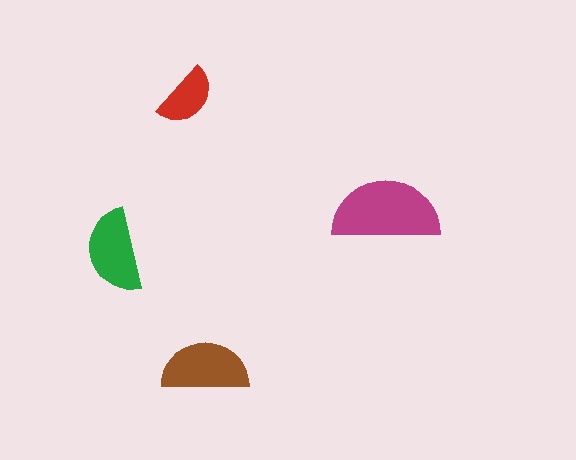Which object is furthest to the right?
The magenta semicircle is rightmost.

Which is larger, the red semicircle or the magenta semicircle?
The magenta one.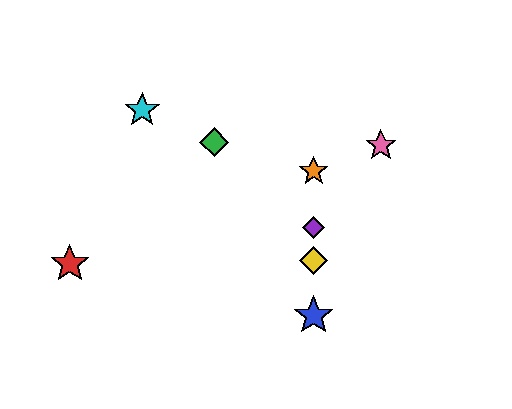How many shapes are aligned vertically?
4 shapes (the blue star, the yellow diamond, the purple diamond, the orange star) are aligned vertically.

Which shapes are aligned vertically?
The blue star, the yellow diamond, the purple diamond, the orange star are aligned vertically.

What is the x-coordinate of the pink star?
The pink star is at x≈381.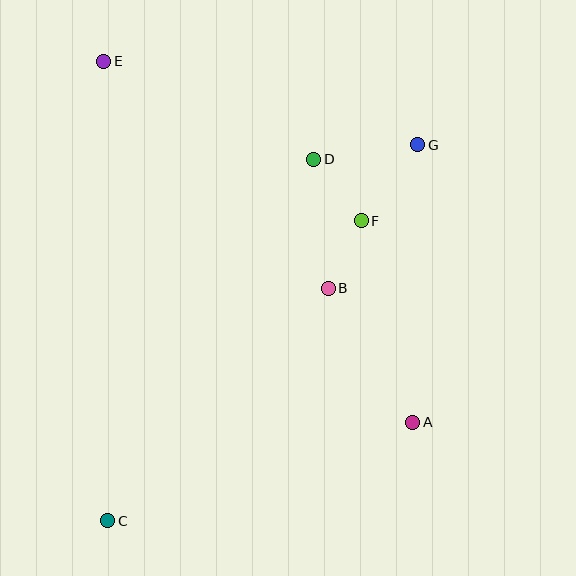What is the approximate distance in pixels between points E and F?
The distance between E and F is approximately 303 pixels.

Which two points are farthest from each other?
Points C and G are farthest from each other.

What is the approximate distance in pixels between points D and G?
The distance between D and G is approximately 105 pixels.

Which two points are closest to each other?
Points B and F are closest to each other.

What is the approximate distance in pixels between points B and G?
The distance between B and G is approximately 169 pixels.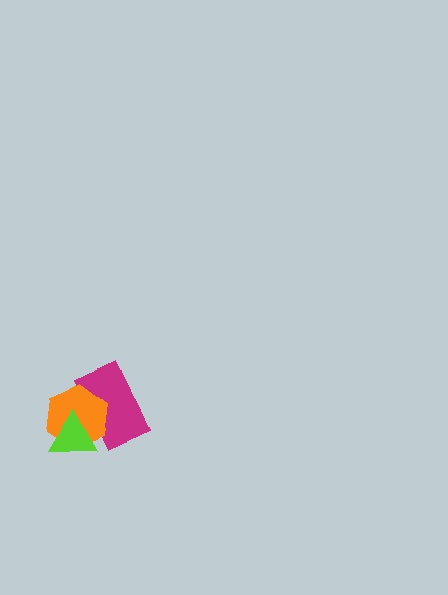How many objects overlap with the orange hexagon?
2 objects overlap with the orange hexagon.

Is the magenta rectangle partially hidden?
Yes, it is partially covered by another shape.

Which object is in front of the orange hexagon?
The lime triangle is in front of the orange hexagon.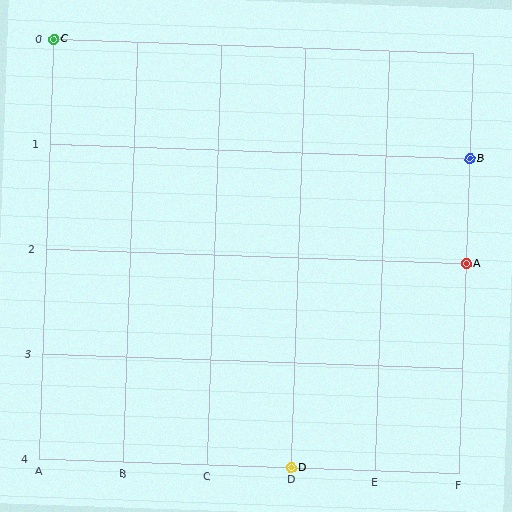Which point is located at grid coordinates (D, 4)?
Point D is at (D, 4).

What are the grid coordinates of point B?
Point B is at grid coordinates (F, 1).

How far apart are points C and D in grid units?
Points C and D are 3 columns and 4 rows apart (about 5.0 grid units diagonally).